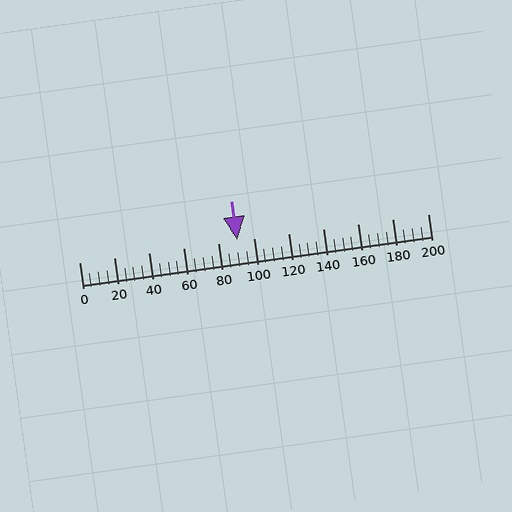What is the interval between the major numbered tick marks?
The major tick marks are spaced 20 units apart.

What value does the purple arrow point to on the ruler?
The purple arrow points to approximately 91.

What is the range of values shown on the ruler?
The ruler shows values from 0 to 200.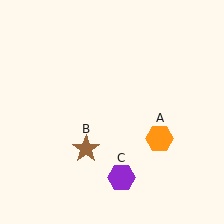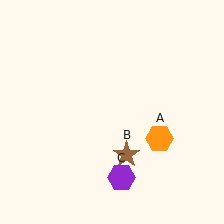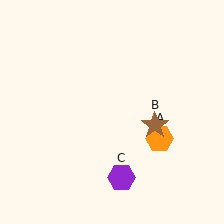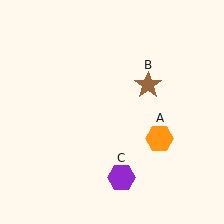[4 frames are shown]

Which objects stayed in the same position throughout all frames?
Orange hexagon (object A) and purple hexagon (object C) remained stationary.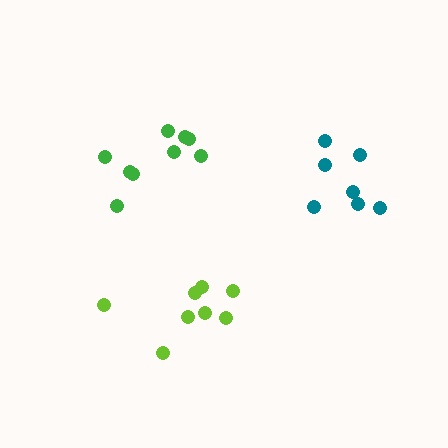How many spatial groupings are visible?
There are 3 spatial groupings.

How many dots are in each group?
Group 1: 9 dots, Group 2: 8 dots, Group 3: 7 dots (24 total).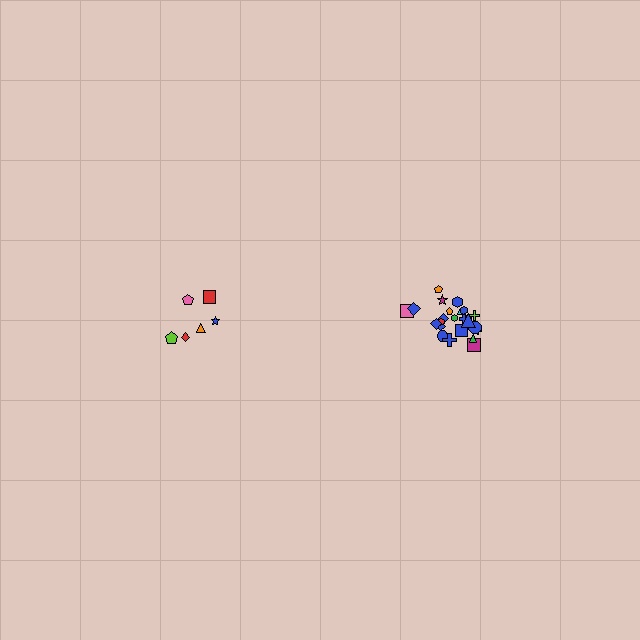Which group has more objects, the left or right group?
The right group.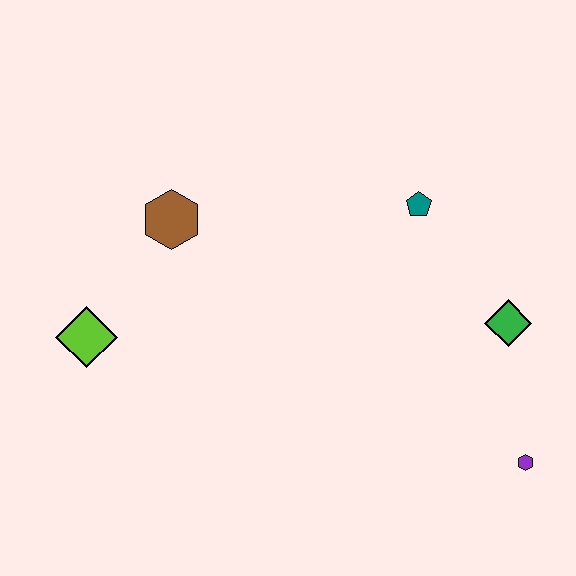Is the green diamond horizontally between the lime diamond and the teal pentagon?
No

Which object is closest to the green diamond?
The purple hexagon is closest to the green diamond.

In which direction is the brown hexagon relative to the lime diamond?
The brown hexagon is above the lime diamond.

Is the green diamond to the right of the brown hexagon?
Yes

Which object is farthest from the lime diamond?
The purple hexagon is farthest from the lime diamond.